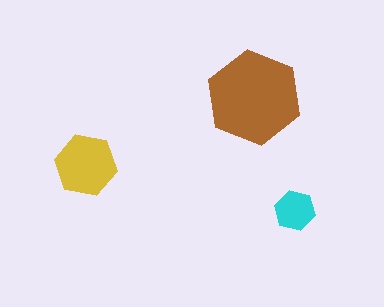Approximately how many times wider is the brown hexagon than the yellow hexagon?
About 1.5 times wider.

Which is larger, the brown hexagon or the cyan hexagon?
The brown one.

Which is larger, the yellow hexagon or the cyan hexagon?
The yellow one.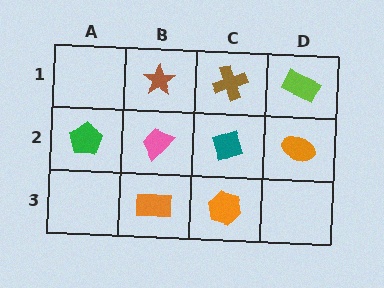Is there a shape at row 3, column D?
No, that cell is empty.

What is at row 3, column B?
An orange rectangle.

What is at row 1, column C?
A brown cross.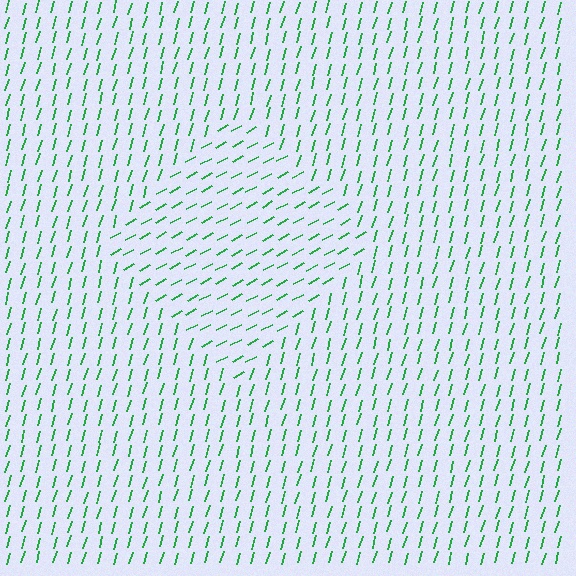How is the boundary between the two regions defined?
The boundary is defined purely by a change in line orientation (approximately 45 degrees difference). All lines are the same color and thickness.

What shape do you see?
I see a diamond.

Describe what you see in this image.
The image is filled with small green line segments. A diamond region in the image has lines oriented differently from the surrounding lines, creating a visible texture boundary.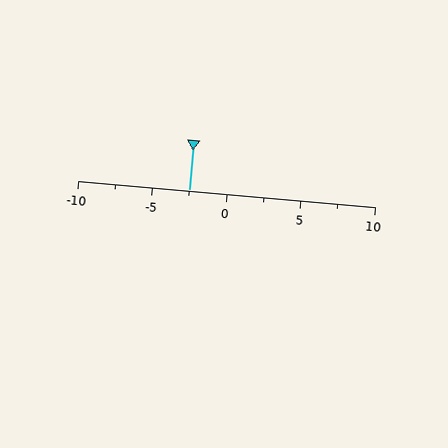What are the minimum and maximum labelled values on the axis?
The axis runs from -10 to 10.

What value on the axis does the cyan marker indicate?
The marker indicates approximately -2.5.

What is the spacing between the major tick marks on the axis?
The major ticks are spaced 5 apart.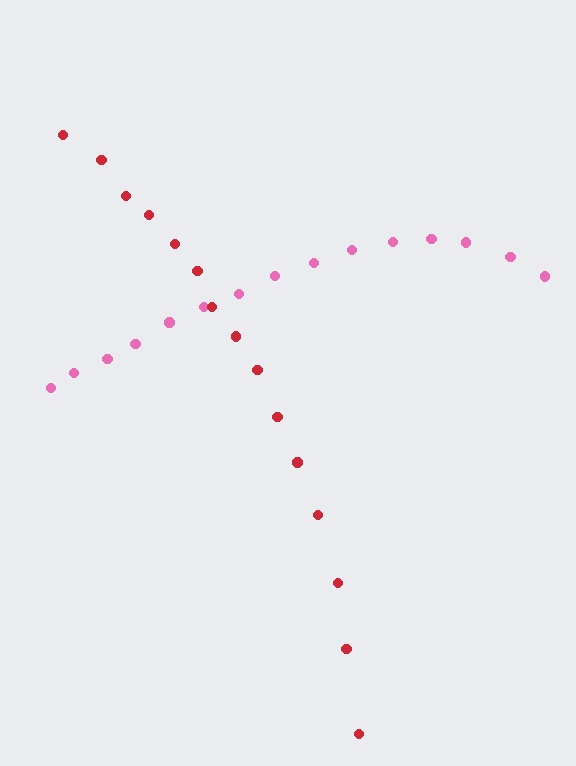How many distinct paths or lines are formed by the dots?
There are 2 distinct paths.